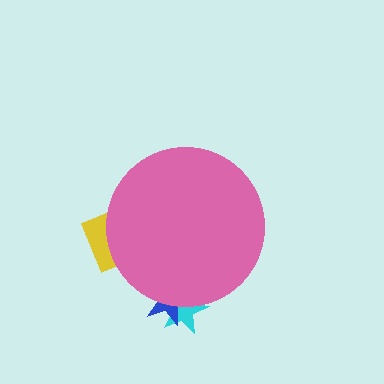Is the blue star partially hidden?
Yes, the blue star is partially hidden behind the pink circle.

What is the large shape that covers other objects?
A pink circle.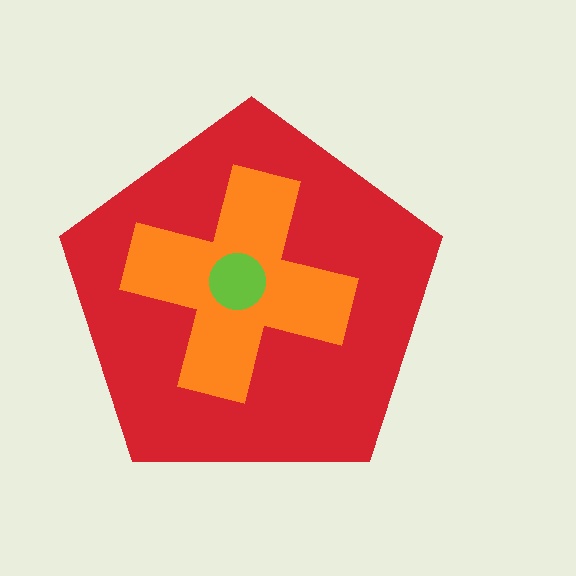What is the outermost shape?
The red pentagon.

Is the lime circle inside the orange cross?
Yes.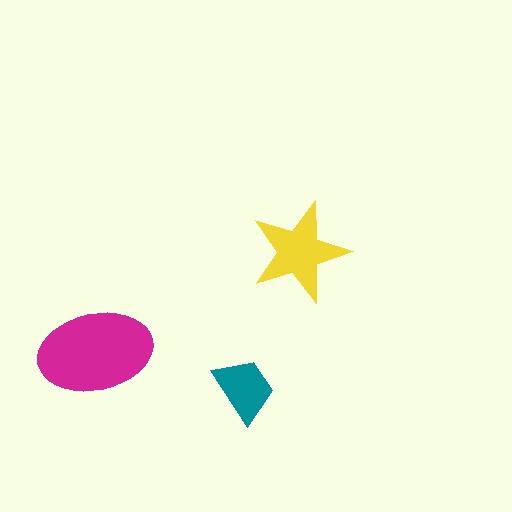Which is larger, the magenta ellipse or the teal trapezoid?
The magenta ellipse.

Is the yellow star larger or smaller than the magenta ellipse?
Smaller.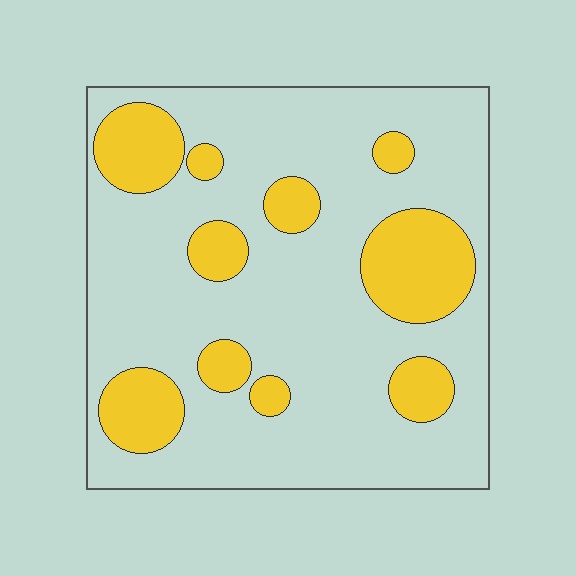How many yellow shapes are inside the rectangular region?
10.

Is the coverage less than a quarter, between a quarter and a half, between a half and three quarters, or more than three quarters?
Less than a quarter.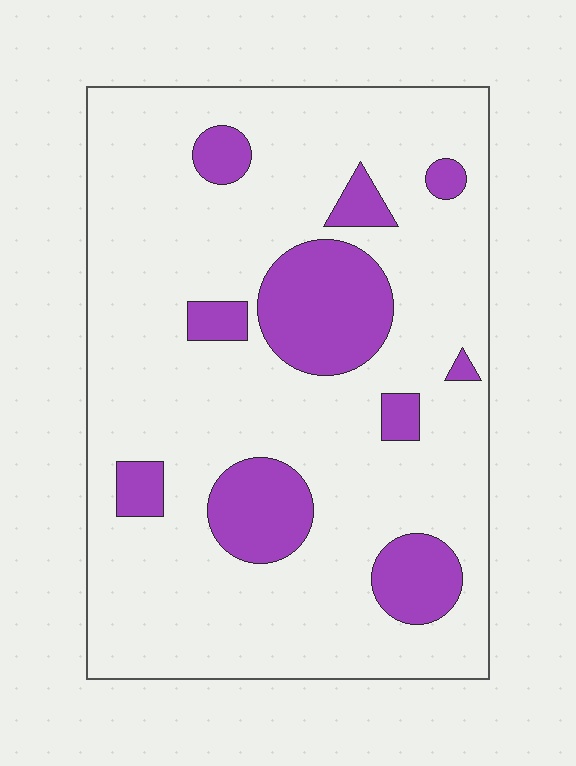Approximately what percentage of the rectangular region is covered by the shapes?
Approximately 20%.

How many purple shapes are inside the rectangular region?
10.